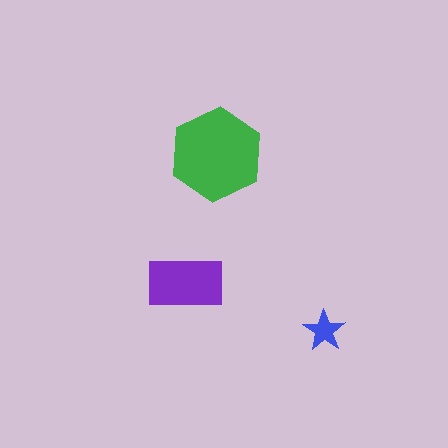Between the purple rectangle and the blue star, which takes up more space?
The purple rectangle.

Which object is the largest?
The green hexagon.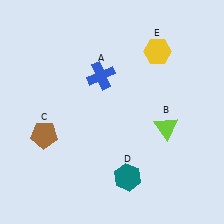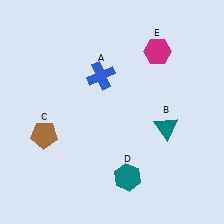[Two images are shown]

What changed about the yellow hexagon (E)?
In Image 1, E is yellow. In Image 2, it changed to magenta.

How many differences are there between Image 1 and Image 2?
There are 2 differences between the two images.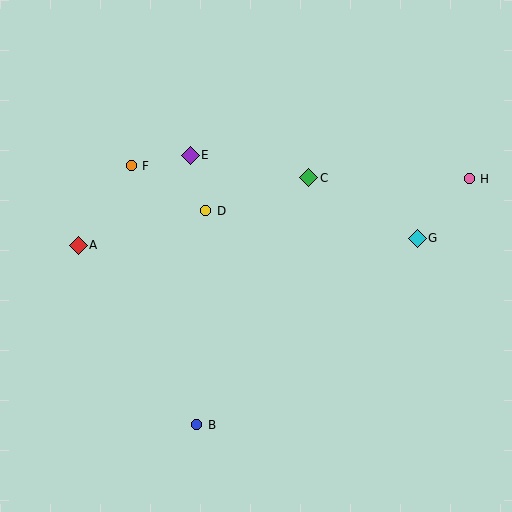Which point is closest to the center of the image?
Point D at (206, 211) is closest to the center.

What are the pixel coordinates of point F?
Point F is at (131, 166).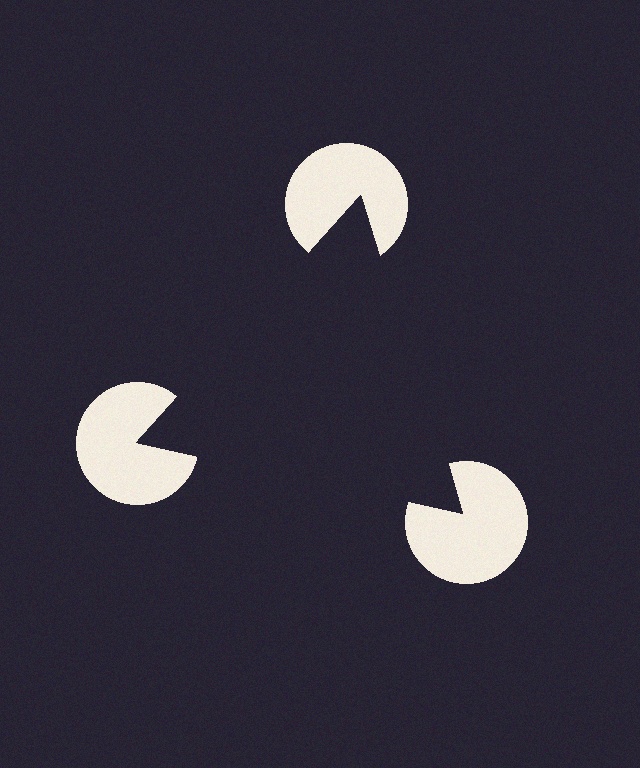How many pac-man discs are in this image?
There are 3 — one at each vertex of the illusory triangle.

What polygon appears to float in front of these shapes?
An illusory triangle — its edges are inferred from the aligned wedge cuts in the pac-man discs, not physically drawn.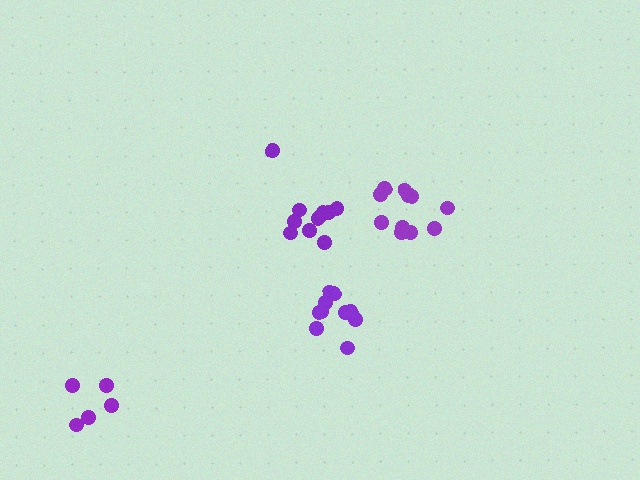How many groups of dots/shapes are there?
There are 4 groups.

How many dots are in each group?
Group 1: 11 dots, Group 2: 11 dots, Group 3: 5 dots, Group 4: 11 dots (38 total).